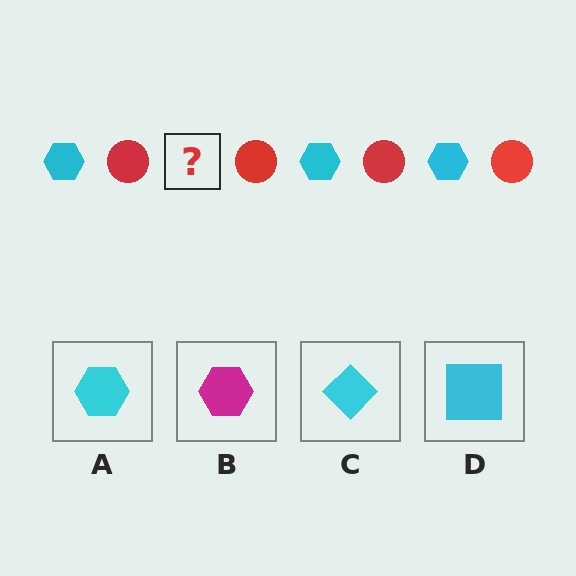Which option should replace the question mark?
Option A.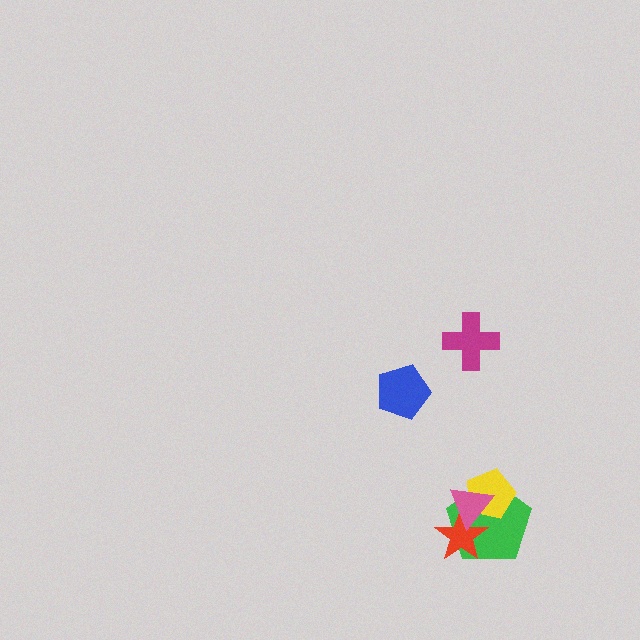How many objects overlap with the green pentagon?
3 objects overlap with the green pentagon.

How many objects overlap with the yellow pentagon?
2 objects overlap with the yellow pentagon.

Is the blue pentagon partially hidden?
No, no other shape covers it.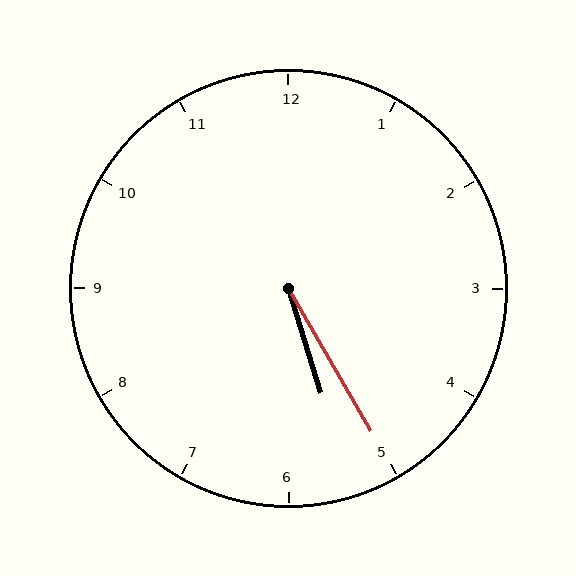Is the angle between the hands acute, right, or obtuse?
It is acute.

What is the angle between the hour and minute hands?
Approximately 12 degrees.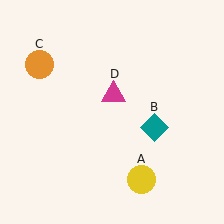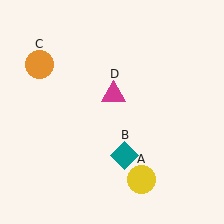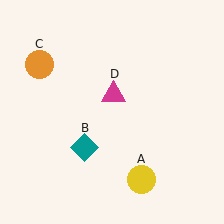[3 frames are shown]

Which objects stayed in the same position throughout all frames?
Yellow circle (object A) and orange circle (object C) and magenta triangle (object D) remained stationary.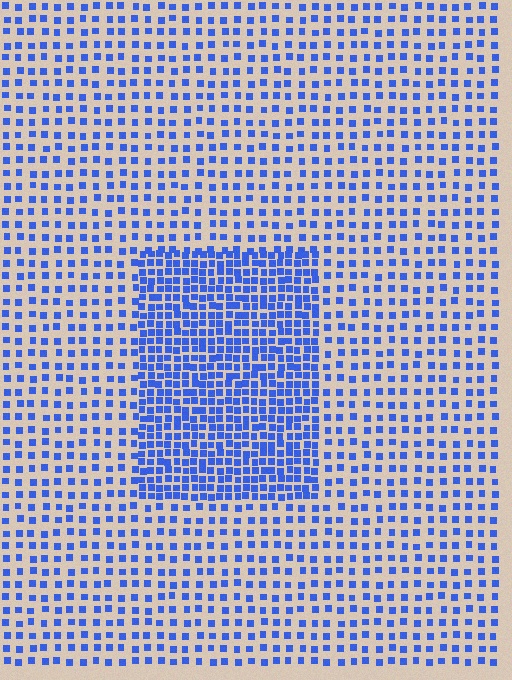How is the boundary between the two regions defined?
The boundary is defined by a change in element density (approximately 2.2x ratio). All elements are the same color, size, and shape.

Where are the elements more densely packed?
The elements are more densely packed inside the rectangle boundary.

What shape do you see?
I see a rectangle.